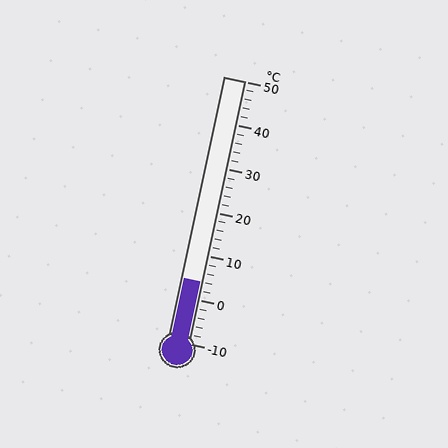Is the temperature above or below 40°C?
The temperature is below 40°C.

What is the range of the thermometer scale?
The thermometer scale ranges from -10°C to 50°C.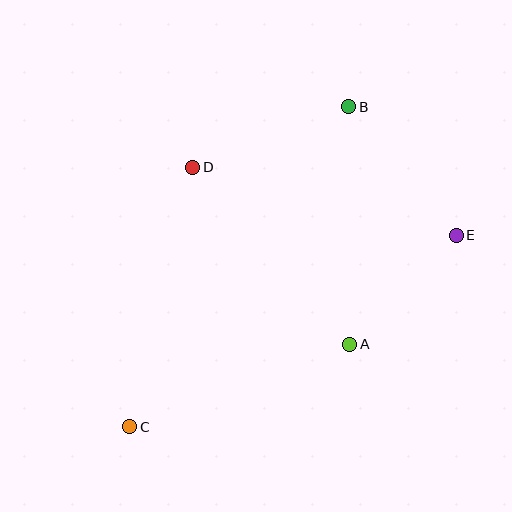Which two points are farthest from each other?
Points B and C are farthest from each other.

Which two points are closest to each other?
Points A and E are closest to each other.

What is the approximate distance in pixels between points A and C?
The distance between A and C is approximately 235 pixels.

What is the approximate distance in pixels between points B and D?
The distance between B and D is approximately 167 pixels.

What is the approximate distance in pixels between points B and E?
The distance between B and E is approximately 168 pixels.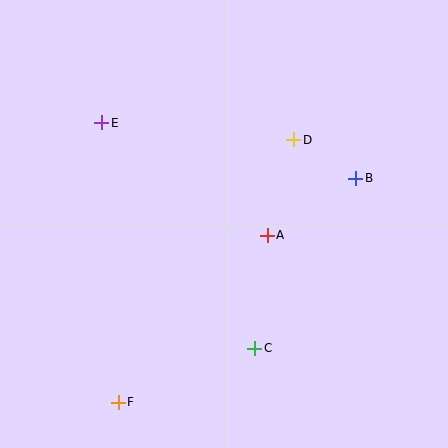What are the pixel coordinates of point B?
Point B is at (356, 179).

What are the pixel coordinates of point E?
Point E is at (102, 123).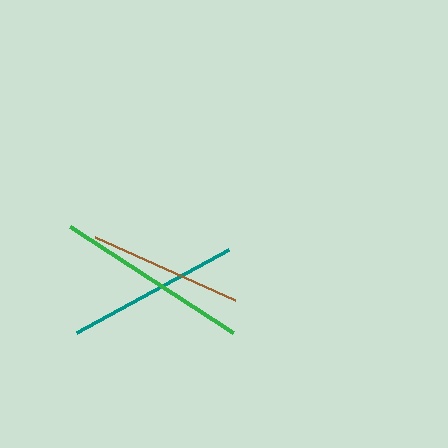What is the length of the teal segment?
The teal segment is approximately 174 pixels long.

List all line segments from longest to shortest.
From longest to shortest: green, teal, brown.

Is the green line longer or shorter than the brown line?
The green line is longer than the brown line.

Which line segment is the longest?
The green line is the longest at approximately 194 pixels.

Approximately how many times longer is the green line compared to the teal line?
The green line is approximately 1.1 times the length of the teal line.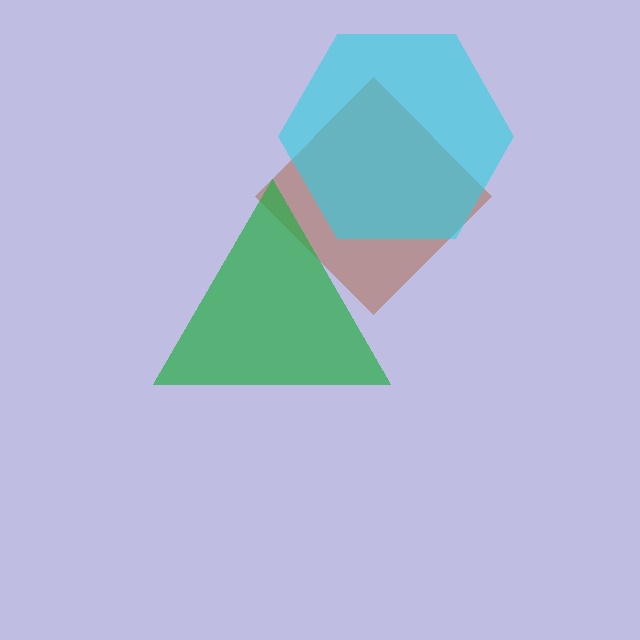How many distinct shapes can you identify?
There are 3 distinct shapes: a brown diamond, a cyan hexagon, a green triangle.